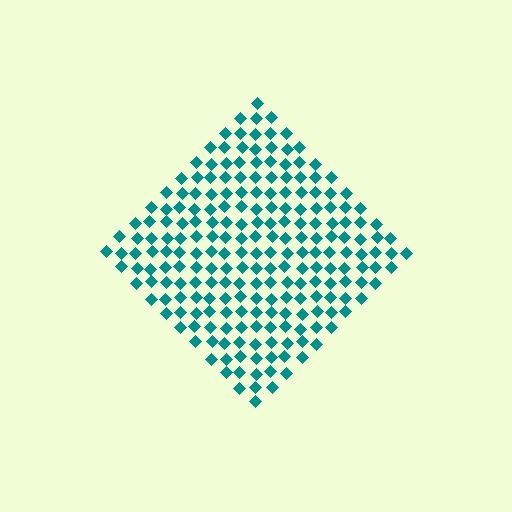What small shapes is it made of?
It is made of small diamonds.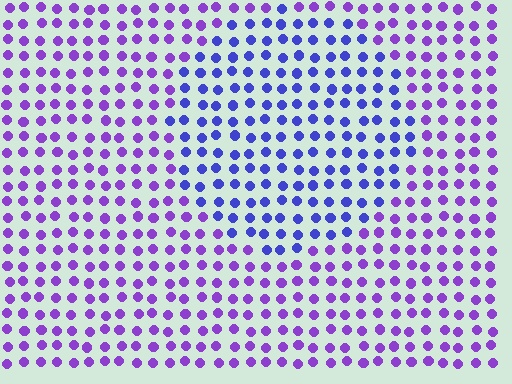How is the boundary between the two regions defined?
The boundary is defined purely by a slight shift in hue (about 36 degrees). Spacing, size, and orientation are identical on both sides.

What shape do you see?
I see a circle.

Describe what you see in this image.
The image is filled with small purple elements in a uniform arrangement. A circle-shaped region is visible where the elements are tinted to a slightly different hue, forming a subtle color boundary.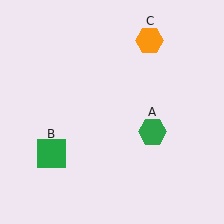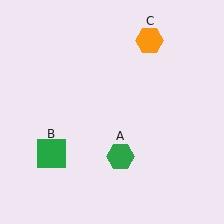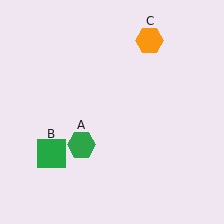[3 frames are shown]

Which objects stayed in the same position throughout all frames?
Green square (object B) and orange hexagon (object C) remained stationary.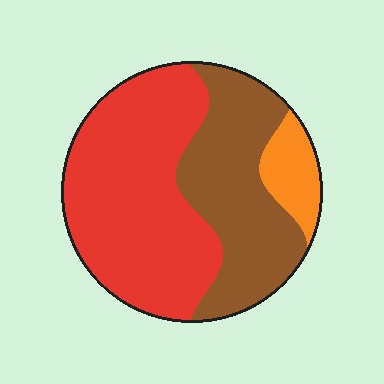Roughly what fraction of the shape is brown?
Brown takes up about three eighths (3/8) of the shape.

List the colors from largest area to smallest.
From largest to smallest: red, brown, orange.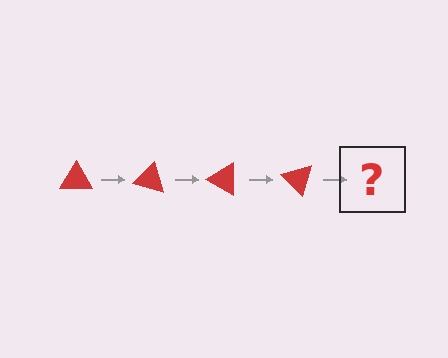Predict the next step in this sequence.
The next step is a red triangle rotated 60 degrees.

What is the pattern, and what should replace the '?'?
The pattern is that the triangle rotates 15 degrees each step. The '?' should be a red triangle rotated 60 degrees.